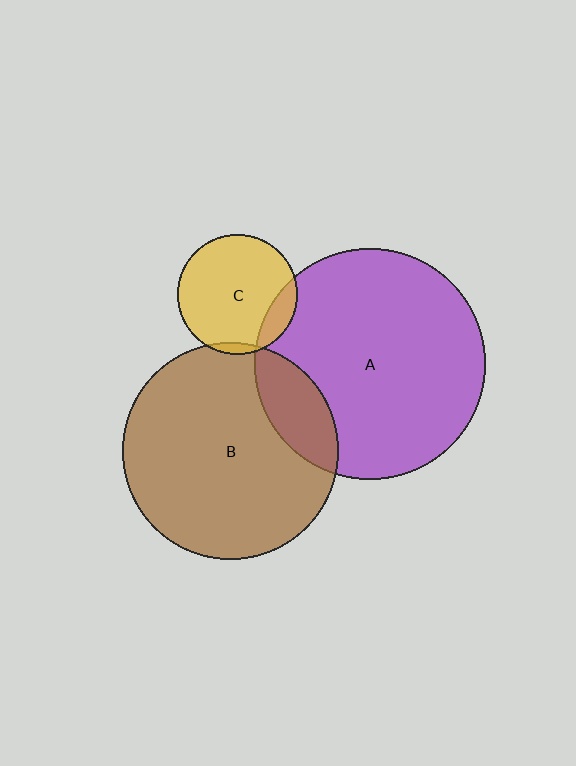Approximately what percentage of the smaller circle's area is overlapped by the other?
Approximately 15%.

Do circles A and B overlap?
Yes.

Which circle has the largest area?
Circle A (purple).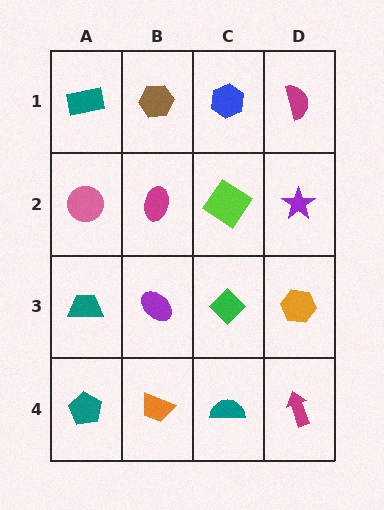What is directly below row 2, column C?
A green diamond.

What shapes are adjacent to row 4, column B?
A purple ellipse (row 3, column B), a teal pentagon (row 4, column A), a teal semicircle (row 4, column C).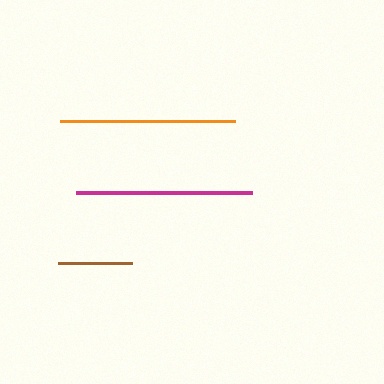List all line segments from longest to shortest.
From longest to shortest: magenta, orange, brown.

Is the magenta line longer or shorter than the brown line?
The magenta line is longer than the brown line.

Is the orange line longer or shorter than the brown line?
The orange line is longer than the brown line.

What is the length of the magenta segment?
The magenta segment is approximately 176 pixels long.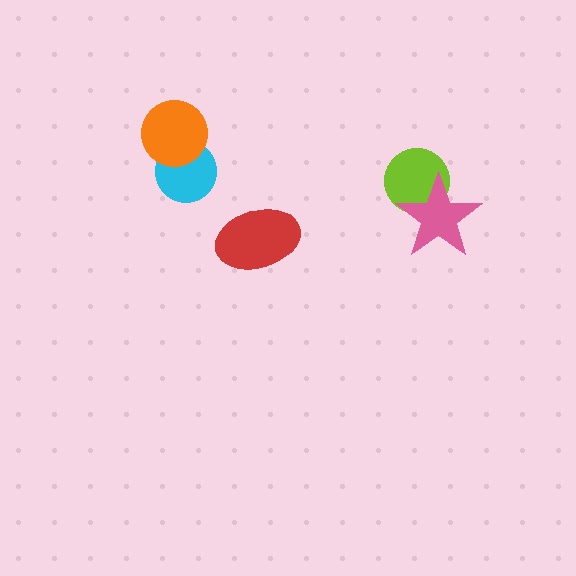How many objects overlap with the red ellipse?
0 objects overlap with the red ellipse.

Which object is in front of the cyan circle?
The orange circle is in front of the cyan circle.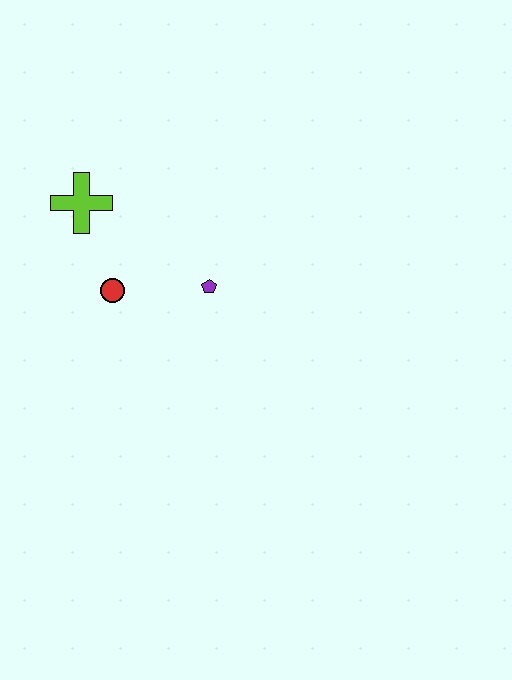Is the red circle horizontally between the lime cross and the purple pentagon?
Yes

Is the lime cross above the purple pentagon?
Yes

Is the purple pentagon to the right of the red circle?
Yes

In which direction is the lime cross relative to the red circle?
The lime cross is above the red circle.